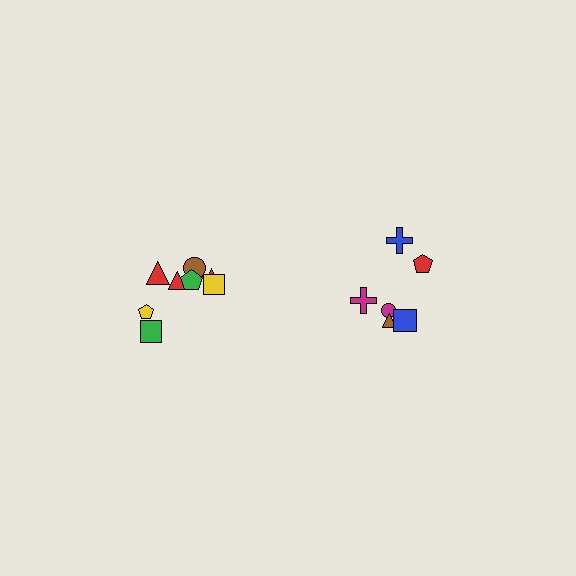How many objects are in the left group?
There are 8 objects.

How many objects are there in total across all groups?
There are 14 objects.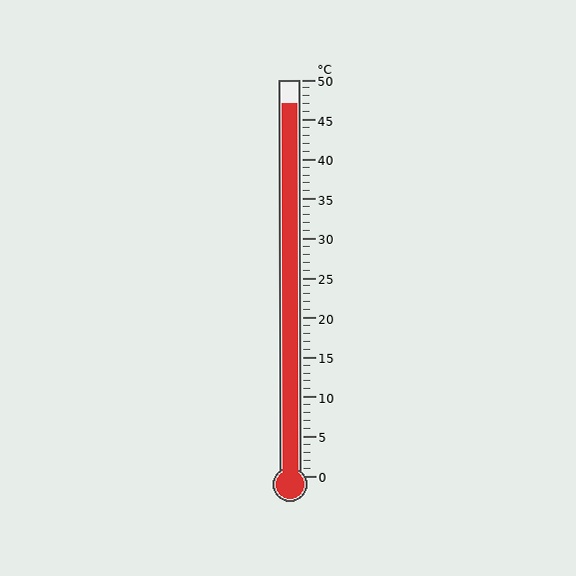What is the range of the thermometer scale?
The thermometer scale ranges from 0°C to 50°C.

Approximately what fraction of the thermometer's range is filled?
The thermometer is filled to approximately 95% of its range.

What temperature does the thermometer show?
The thermometer shows approximately 47°C.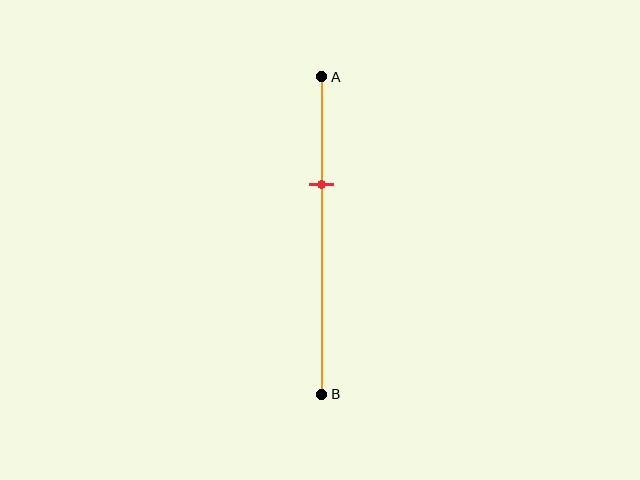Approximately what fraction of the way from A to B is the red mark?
The red mark is approximately 35% of the way from A to B.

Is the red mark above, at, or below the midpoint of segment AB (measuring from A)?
The red mark is above the midpoint of segment AB.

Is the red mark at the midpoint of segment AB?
No, the mark is at about 35% from A, not at the 50% midpoint.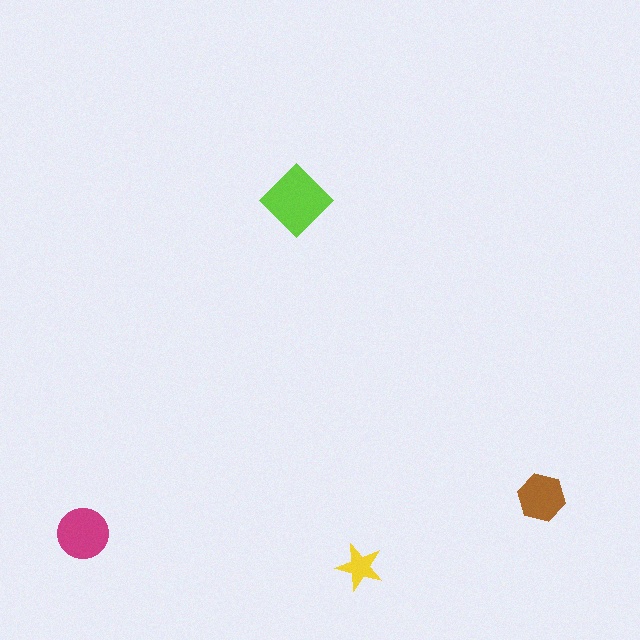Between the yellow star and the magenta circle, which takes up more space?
The magenta circle.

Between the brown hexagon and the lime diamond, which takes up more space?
The lime diamond.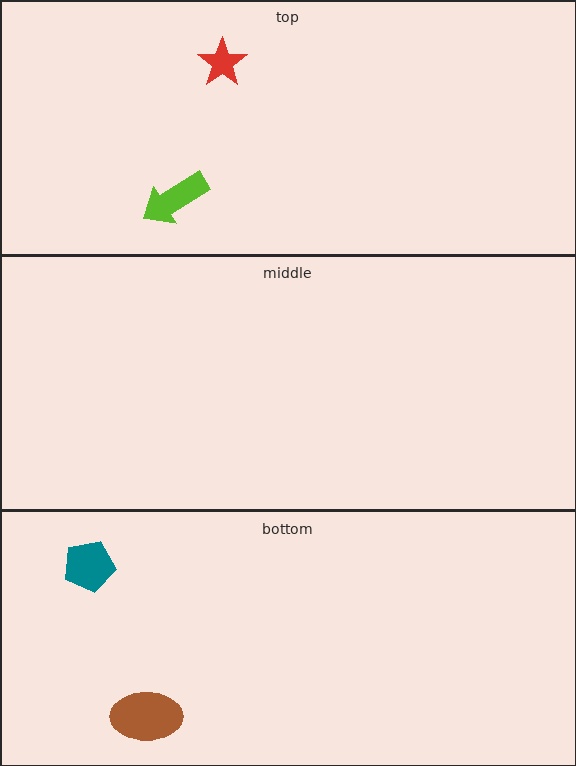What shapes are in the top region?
The lime arrow, the red star.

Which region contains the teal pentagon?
The bottom region.